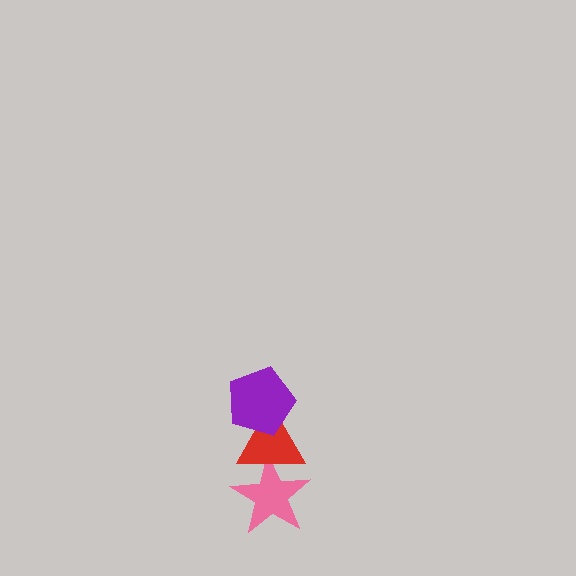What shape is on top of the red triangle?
The purple pentagon is on top of the red triangle.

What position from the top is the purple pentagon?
The purple pentagon is 1st from the top.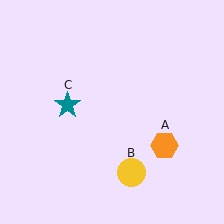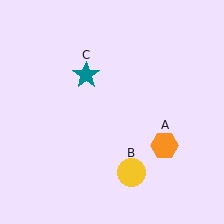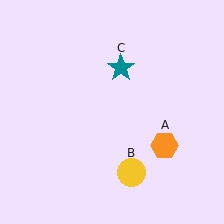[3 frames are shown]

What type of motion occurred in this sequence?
The teal star (object C) rotated clockwise around the center of the scene.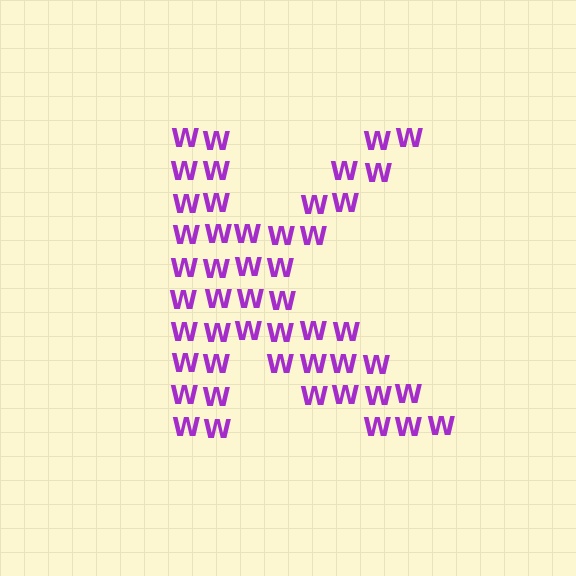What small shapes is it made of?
It is made of small letter W's.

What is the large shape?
The large shape is the letter K.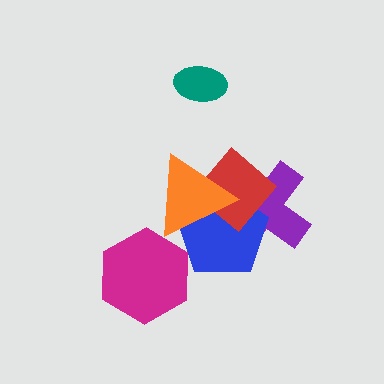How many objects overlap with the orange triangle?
3 objects overlap with the orange triangle.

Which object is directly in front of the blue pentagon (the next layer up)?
The red diamond is directly in front of the blue pentagon.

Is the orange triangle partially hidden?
No, no other shape covers it.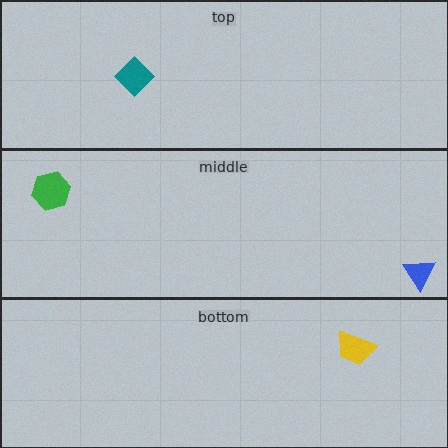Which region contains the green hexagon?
The middle region.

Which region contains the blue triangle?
The middle region.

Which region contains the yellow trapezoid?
The bottom region.